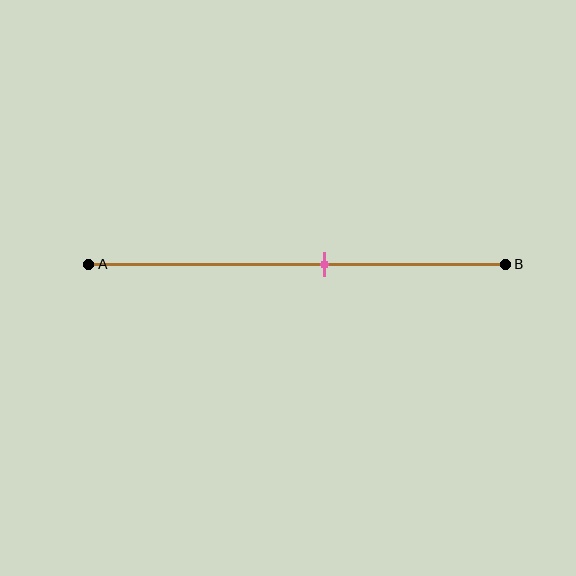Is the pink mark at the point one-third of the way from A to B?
No, the mark is at about 55% from A, not at the 33% one-third point.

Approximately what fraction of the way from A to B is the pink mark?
The pink mark is approximately 55% of the way from A to B.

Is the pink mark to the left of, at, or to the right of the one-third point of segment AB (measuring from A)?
The pink mark is to the right of the one-third point of segment AB.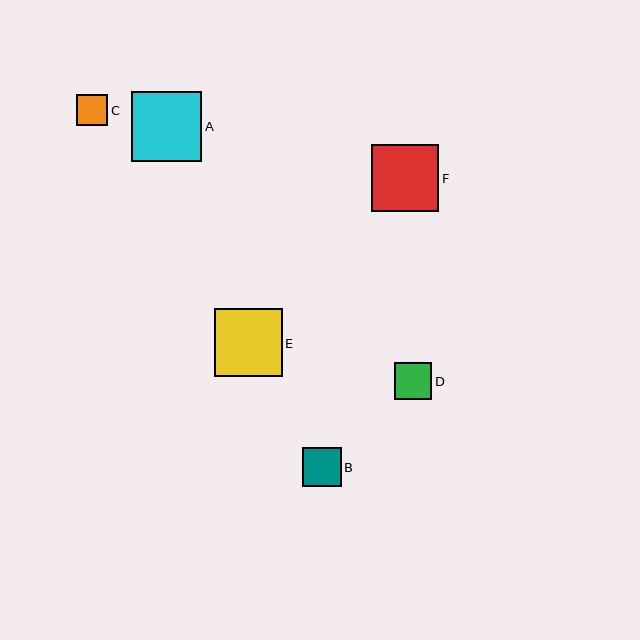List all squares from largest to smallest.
From largest to smallest: A, E, F, B, D, C.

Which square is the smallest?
Square C is the smallest with a size of approximately 32 pixels.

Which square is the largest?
Square A is the largest with a size of approximately 70 pixels.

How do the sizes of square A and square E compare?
Square A and square E are approximately the same size.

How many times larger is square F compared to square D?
Square F is approximately 1.8 times the size of square D.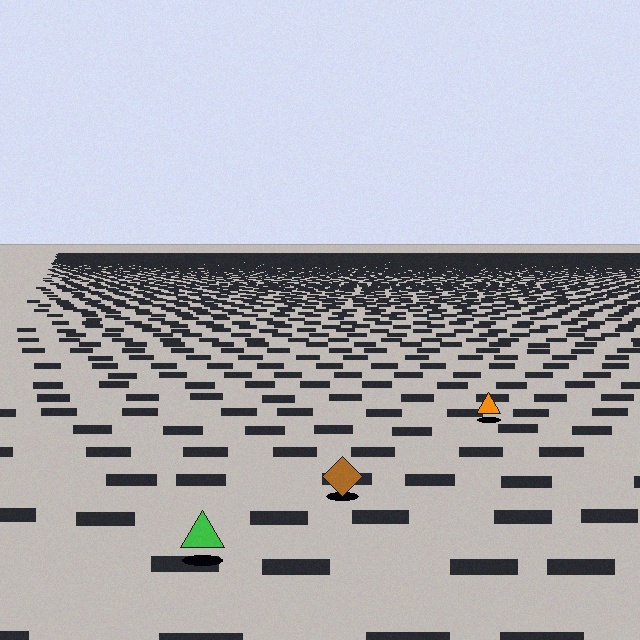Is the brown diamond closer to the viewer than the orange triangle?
Yes. The brown diamond is closer — you can tell from the texture gradient: the ground texture is coarser near it.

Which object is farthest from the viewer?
The orange triangle is farthest from the viewer. It appears smaller and the ground texture around it is denser.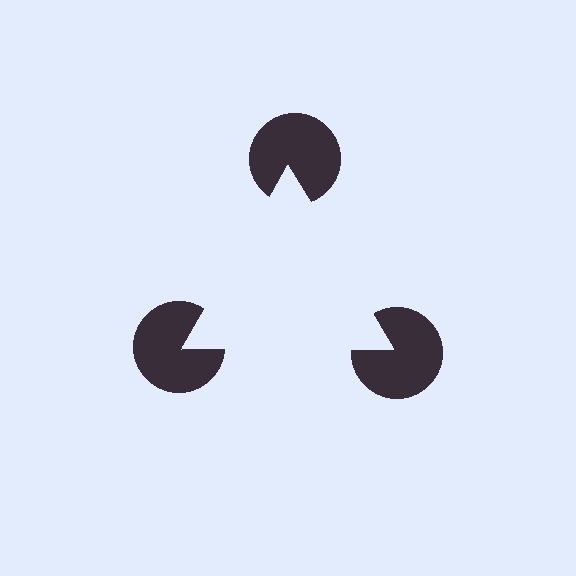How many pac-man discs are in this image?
There are 3 — one at each vertex of the illusory triangle.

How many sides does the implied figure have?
3 sides.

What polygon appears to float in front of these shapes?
An illusory triangle — its edges are inferred from the aligned wedge cuts in the pac-man discs, not physically drawn.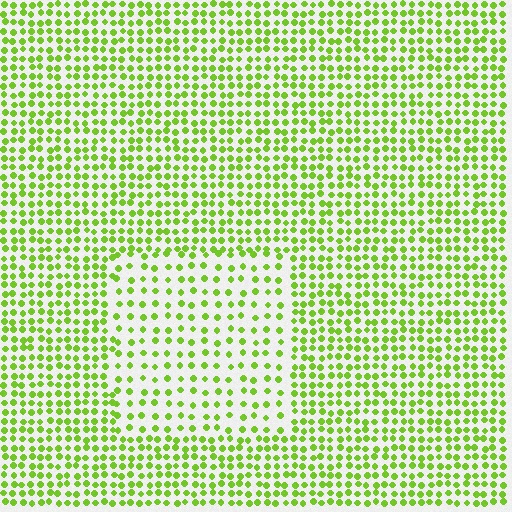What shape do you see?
I see a rectangle.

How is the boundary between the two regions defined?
The boundary is defined by a change in element density (approximately 1.9x ratio). All elements are the same color, size, and shape.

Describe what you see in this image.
The image contains small lime elements arranged at two different densities. A rectangle-shaped region is visible where the elements are less densely packed than the surrounding area.